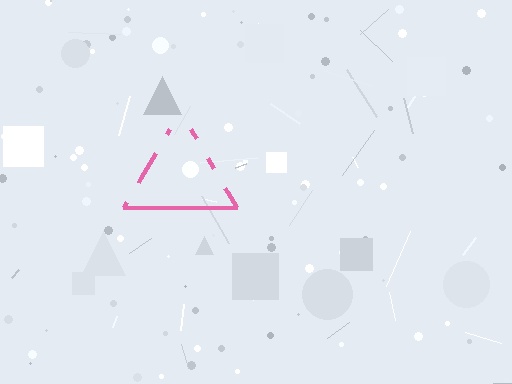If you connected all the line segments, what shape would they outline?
They would outline a triangle.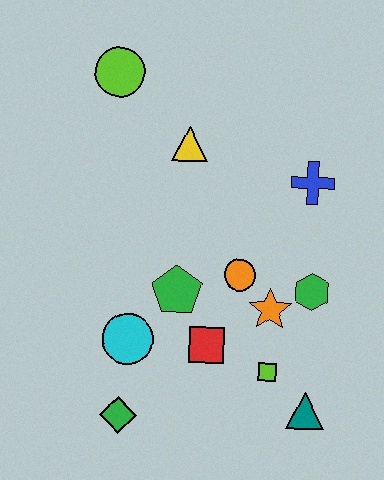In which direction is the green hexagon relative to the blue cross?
The green hexagon is below the blue cross.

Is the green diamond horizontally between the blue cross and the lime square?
No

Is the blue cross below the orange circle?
No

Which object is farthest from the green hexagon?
The lime circle is farthest from the green hexagon.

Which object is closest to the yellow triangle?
The lime circle is closest to the yellow triangle.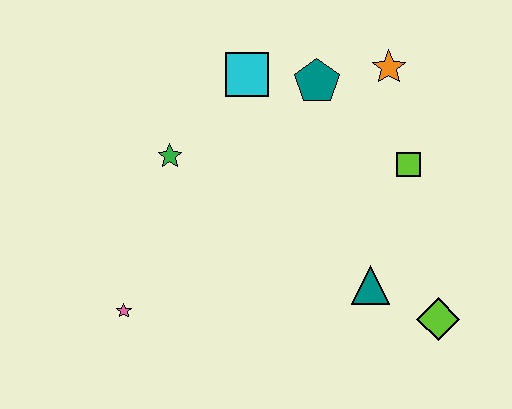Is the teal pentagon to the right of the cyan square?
Yes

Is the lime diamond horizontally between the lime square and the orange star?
No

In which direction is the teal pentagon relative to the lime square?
The teal pentagon is to the left of the lime square.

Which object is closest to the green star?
The cyan square is closest to the green star.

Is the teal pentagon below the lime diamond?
No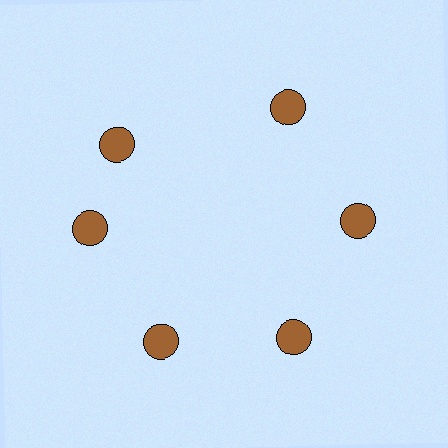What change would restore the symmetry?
The symmetry would be restored by rotating it back into even spacing with its neighbors so that all 6 circles sit at equal angles and equal distance from the center.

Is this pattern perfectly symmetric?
No. The 6 brown circles are arranged in a ring, but one element near the 11 o'clock position is rotated out of alignment along the ring, breaking the 6-fold rotational symmetry.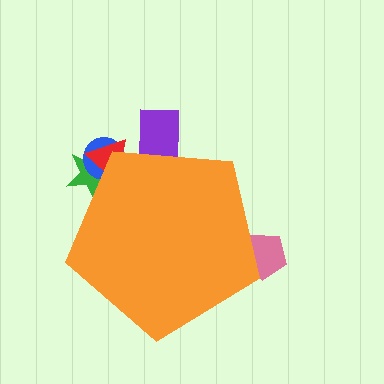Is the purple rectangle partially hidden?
Yes, the purple rectangle is partially hidden behind the orange pentagon.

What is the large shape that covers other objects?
An orange pentagon.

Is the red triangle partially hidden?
Yes, the red triangle is partially hidden behind the orange pentagon.